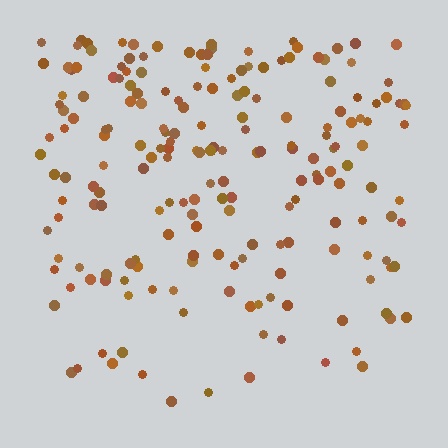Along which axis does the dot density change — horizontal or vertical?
Vertical.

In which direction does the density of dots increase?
From bottom to top, with the top side densest.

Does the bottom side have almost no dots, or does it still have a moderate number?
Still a moderate number, just noticeably fewer than the top.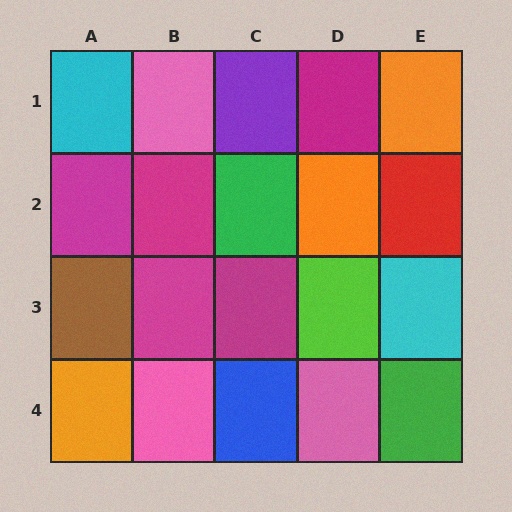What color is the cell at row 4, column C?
Blue.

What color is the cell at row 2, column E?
Red.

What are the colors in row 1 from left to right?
Cyan, pink, purple, magenta, orange.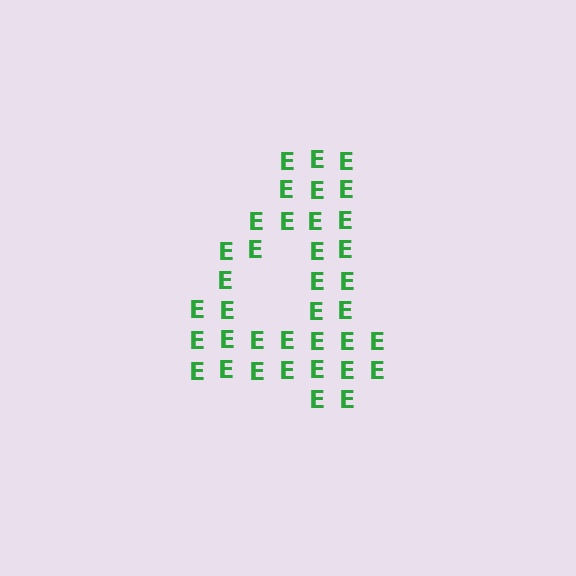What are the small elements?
The small elements are letter E's.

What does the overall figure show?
The overall figure shows the digit 4.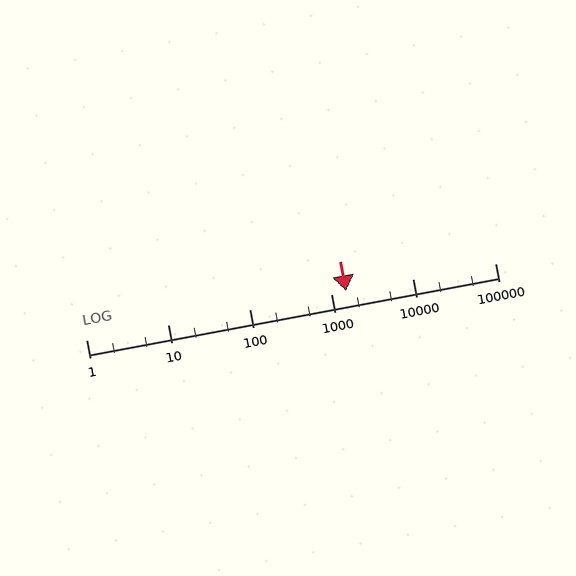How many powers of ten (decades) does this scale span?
The scale spans 5 decades, from 1 to 100000.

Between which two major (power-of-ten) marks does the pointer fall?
The pointer is between 1000 and 10000.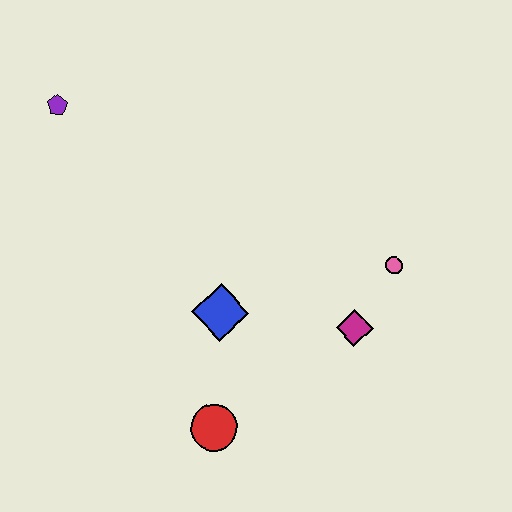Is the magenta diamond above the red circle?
Yes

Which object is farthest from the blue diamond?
The purple pentagon is farthest from the blue diamond.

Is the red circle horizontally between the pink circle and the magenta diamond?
No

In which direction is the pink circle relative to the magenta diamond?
The pink circle is above the magenta diamond.